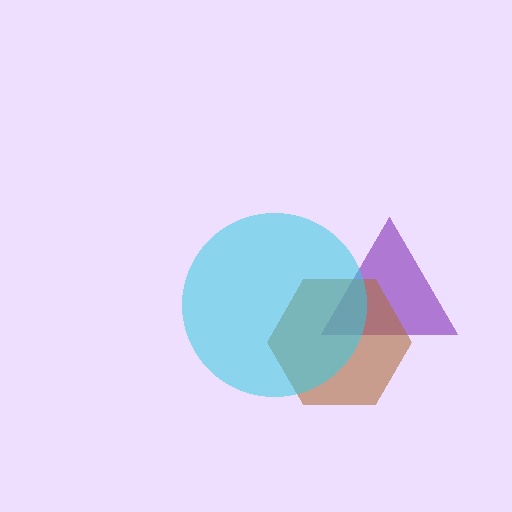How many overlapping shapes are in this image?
There are 3 overlapping shapes in the image.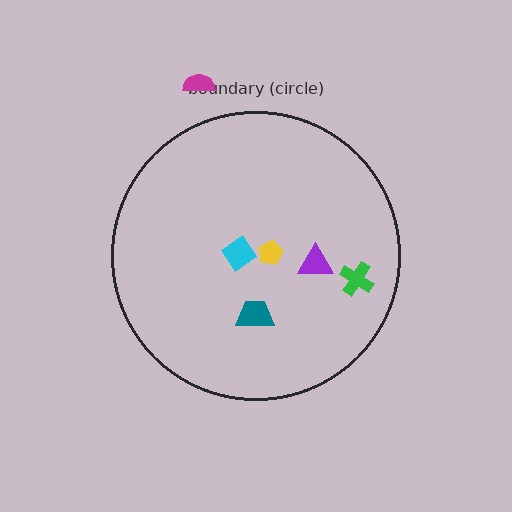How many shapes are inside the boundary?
5 inside, 1 outside.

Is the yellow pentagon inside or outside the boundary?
Inside.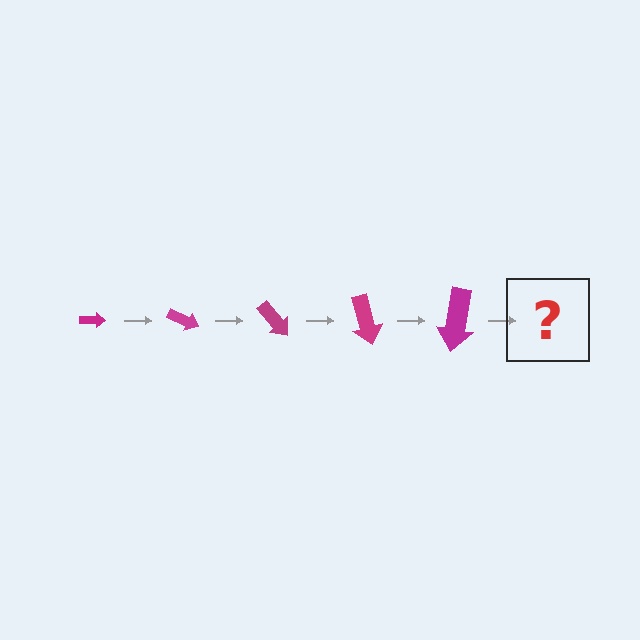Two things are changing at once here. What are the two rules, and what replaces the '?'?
The two rules are that the arrow grows larger each step and it rotates 25 degrees each step. The '?' should be an arrow, larger than the previous one and rotated 125 degrees from the start.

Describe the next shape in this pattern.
It should be an arrow, larger than the previous one and rotated 125 degrees from the start.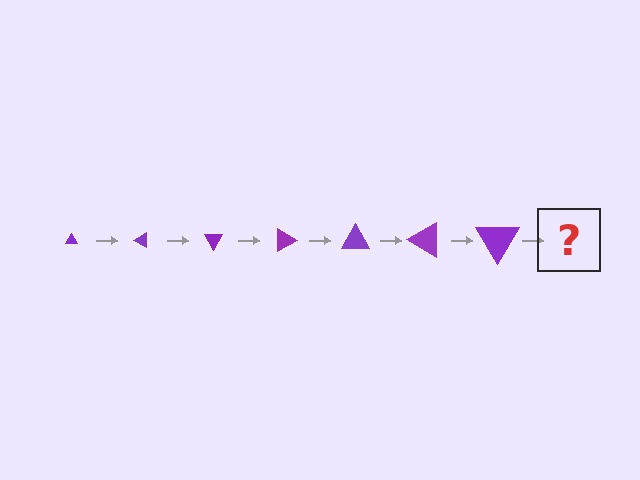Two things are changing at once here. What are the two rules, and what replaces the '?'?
The two rules are that the triangle grows larger each step and it rotates 30 degrees each step. The '?' should be a triangle, larger than the previous one and rotated 210 degrees from the start.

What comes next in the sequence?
The next element should be a triangle, larger than the previous one and rotated 210 degrees from the start.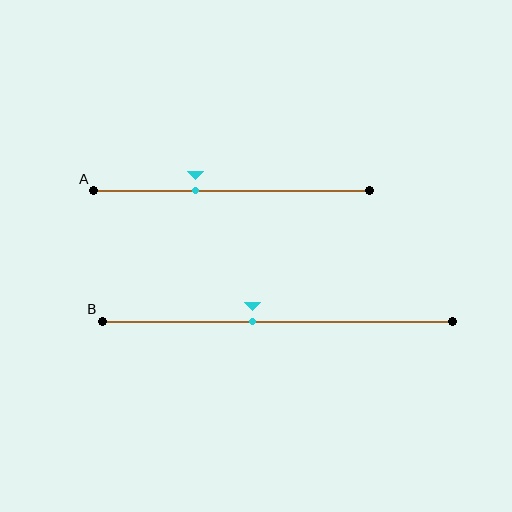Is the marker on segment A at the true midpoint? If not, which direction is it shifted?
No, the marker on segment A is shifted to the left by about 13% of the segment length.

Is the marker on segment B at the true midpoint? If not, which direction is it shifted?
No, the marker on segment B is shifted to the left by about 7% of the segment length.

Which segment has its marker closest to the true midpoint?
Segment B has its marker closest to the true midpoint.